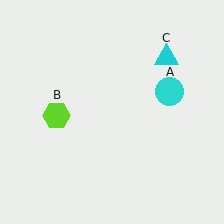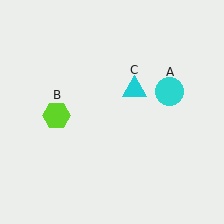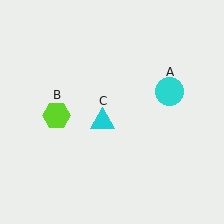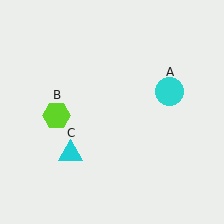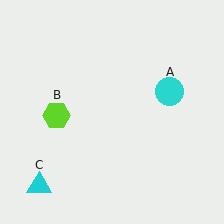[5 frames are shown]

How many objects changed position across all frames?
1 object changed position: cyan triangle (object C).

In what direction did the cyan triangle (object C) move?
The cyan triangle (object C) moved down and to the left.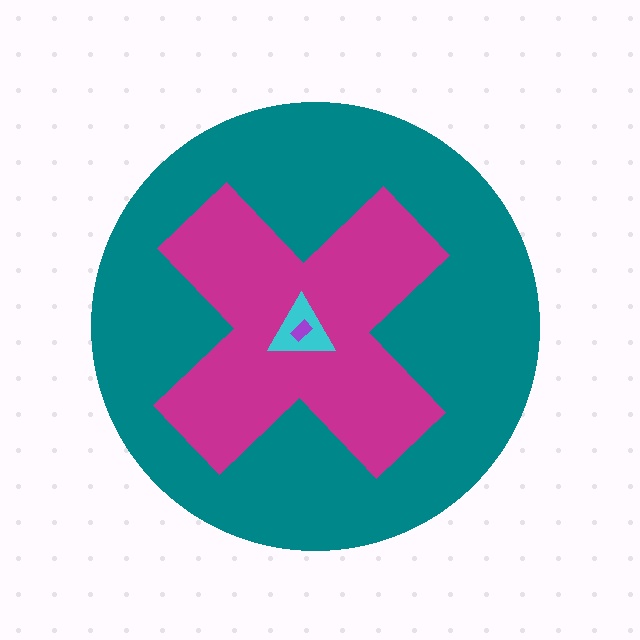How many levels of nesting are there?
4.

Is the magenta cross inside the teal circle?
Yes.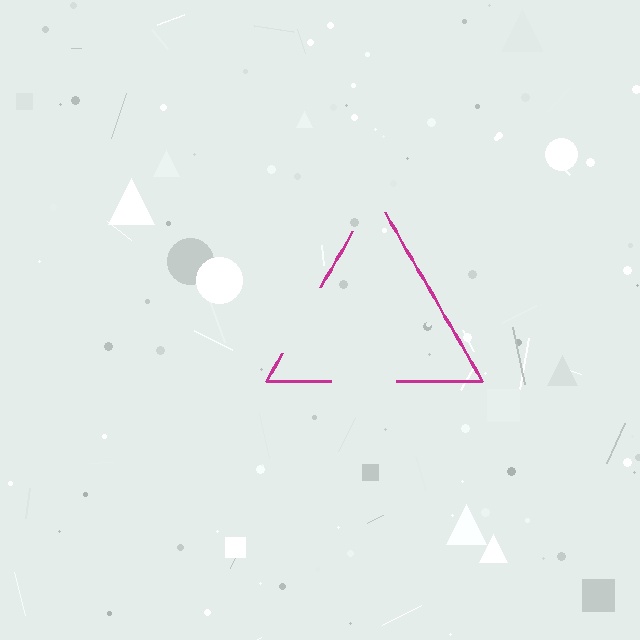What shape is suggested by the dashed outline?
The dashed outline suggests a triangle.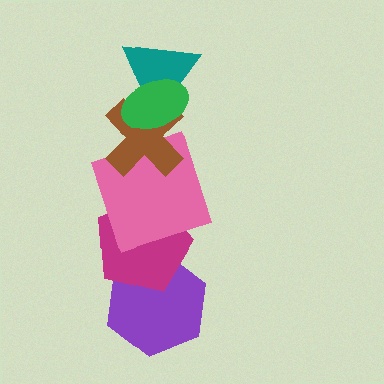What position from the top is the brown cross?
The brown cross is 3rd from the top.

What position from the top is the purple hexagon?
The purple hexagon is 6th from the top.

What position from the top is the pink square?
The pink square is 4th from the top.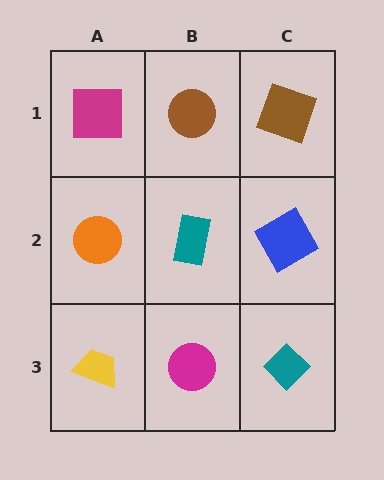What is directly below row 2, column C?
A teal diamond.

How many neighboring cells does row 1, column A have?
2.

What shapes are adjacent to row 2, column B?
A brown circle (row 1, column B), a magenta circle (row 3, column B), an orange circle (row 2, column A), a blue square (row 2, column C).